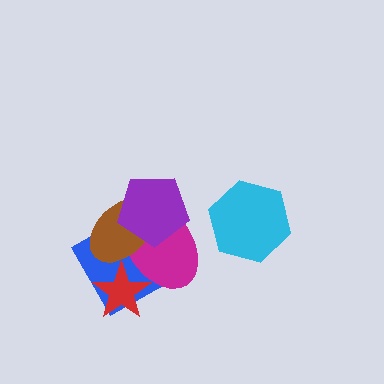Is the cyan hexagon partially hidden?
No, no other shape covers it.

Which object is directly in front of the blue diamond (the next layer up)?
The magenta ellipse is directly in front of the blue diamond.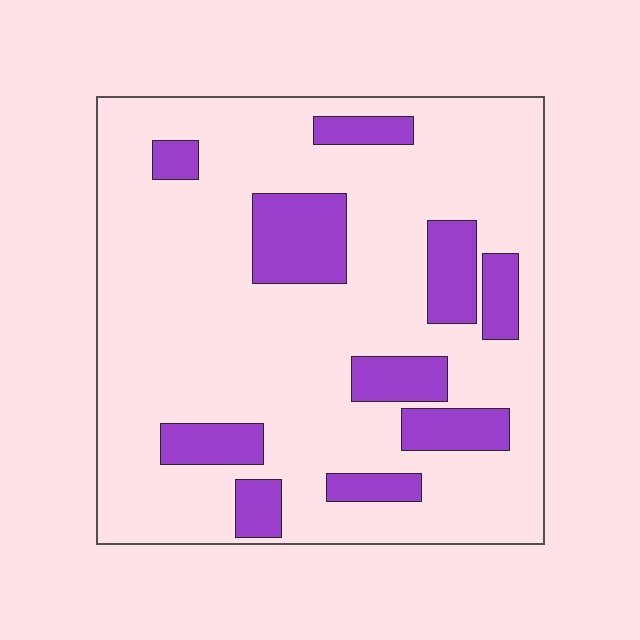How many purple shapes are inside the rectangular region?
10.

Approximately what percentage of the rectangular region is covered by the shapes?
Approximately 20%.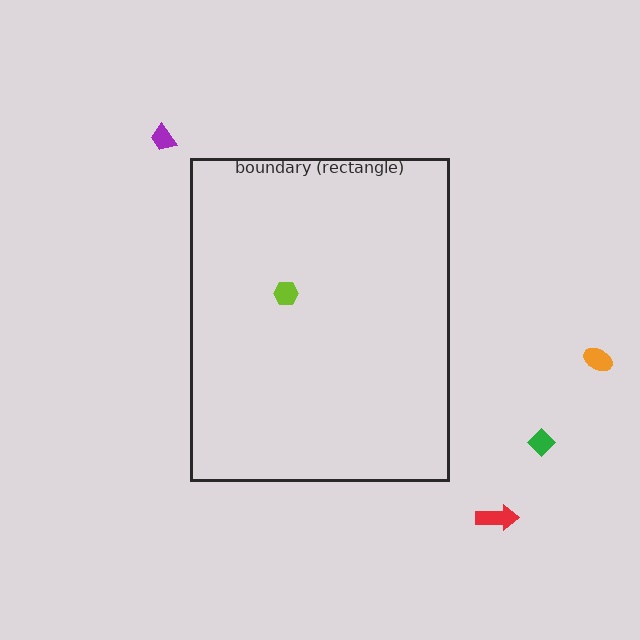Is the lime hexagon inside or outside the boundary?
Inside.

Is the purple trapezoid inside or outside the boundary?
Outside.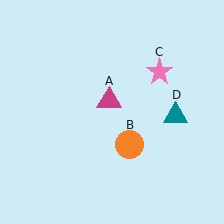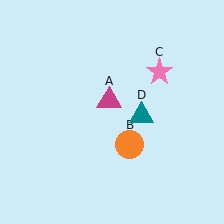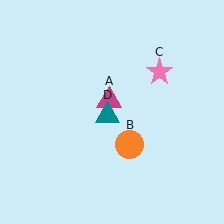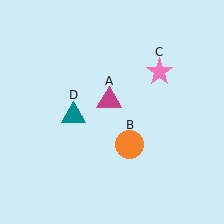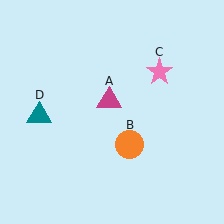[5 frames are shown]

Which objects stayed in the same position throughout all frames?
Magenta triangle (object A) and orange circle (object B) and pink star (object C) remained stationary.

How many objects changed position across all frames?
1 object changed position: teal triangle (object D).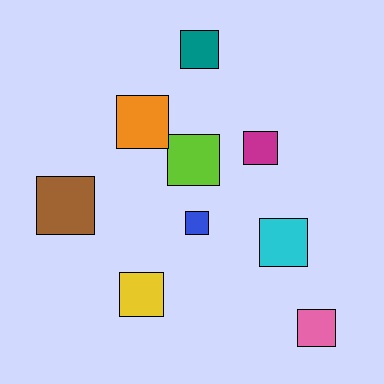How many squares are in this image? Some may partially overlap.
There are 9 squares.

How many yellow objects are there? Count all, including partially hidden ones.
There is 1 yellow object.